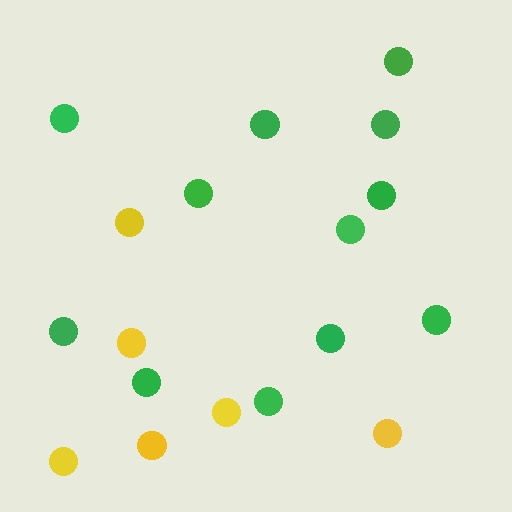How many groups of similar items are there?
There are 2 groups: one group of green circles (12) and one group of yellow circles (6).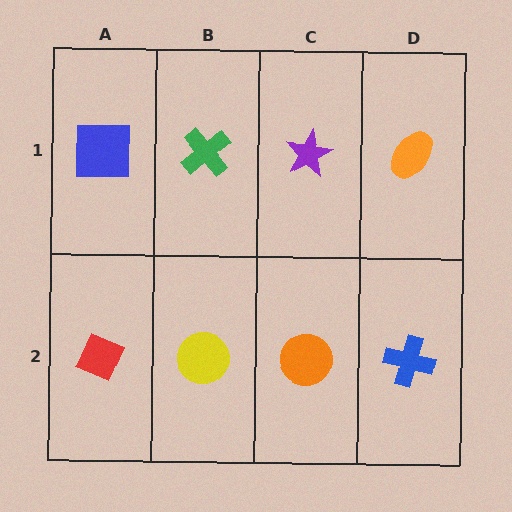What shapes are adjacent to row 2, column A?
A blue square (row 1, column A), a yellow circle (row 2, column B).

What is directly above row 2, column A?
A blue square.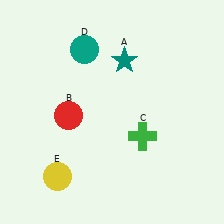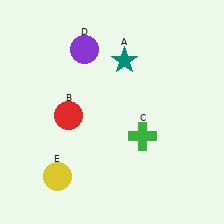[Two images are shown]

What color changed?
The circle (D) changed from teal in Image 1 to purple in Image 2.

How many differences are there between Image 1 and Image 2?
There is 1 difference between the two images.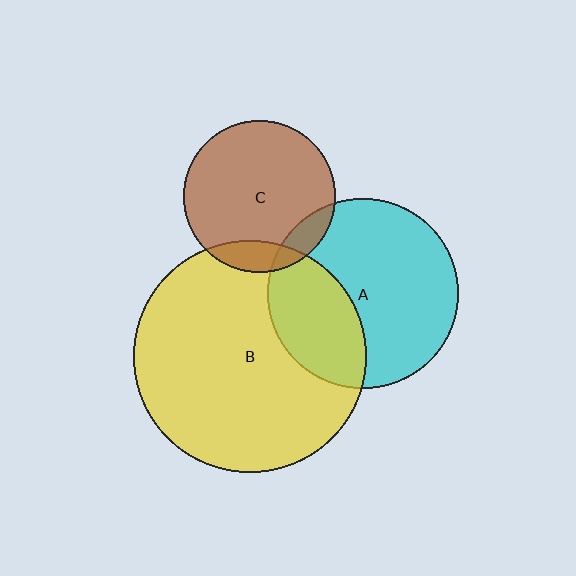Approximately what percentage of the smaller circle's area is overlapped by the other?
Approximately 10%.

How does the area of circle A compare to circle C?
Approximately 1.6 times.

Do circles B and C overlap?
Yes.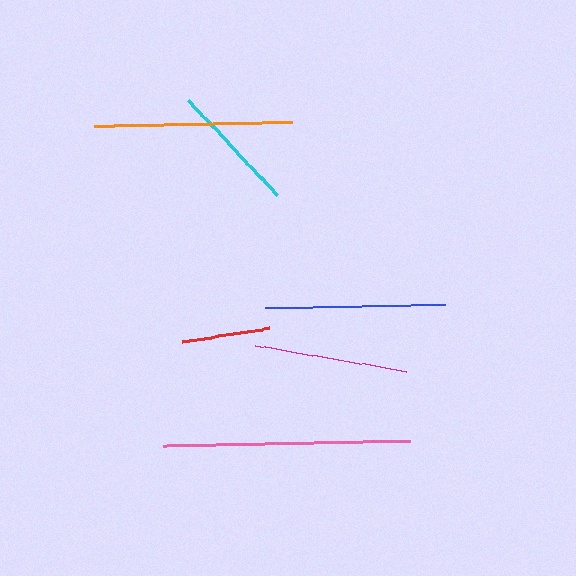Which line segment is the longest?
The pink line is the longest at approximately 247 pixels.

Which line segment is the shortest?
The red line is the shortest at approximately 87 pixels.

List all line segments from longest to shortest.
From longest to shortest: pink, orange, blue, magenta, cyan, red.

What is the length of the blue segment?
The blue segment is approximately 181 pixels long.